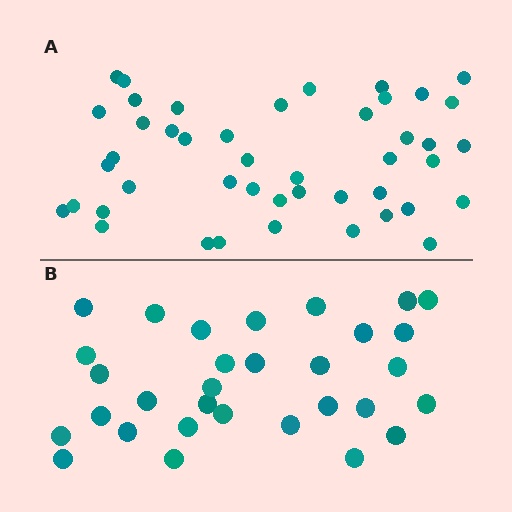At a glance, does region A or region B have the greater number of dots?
Region A (the top region) has more dots.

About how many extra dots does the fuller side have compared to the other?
Region A has approximately 15 more dots than region B.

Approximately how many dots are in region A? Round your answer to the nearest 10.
About 40 dots. (The exact count is 45, which rounds to 40.)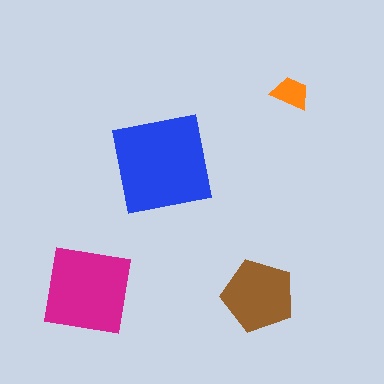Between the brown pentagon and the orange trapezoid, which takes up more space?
The brown pentagon.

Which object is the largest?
The blue square.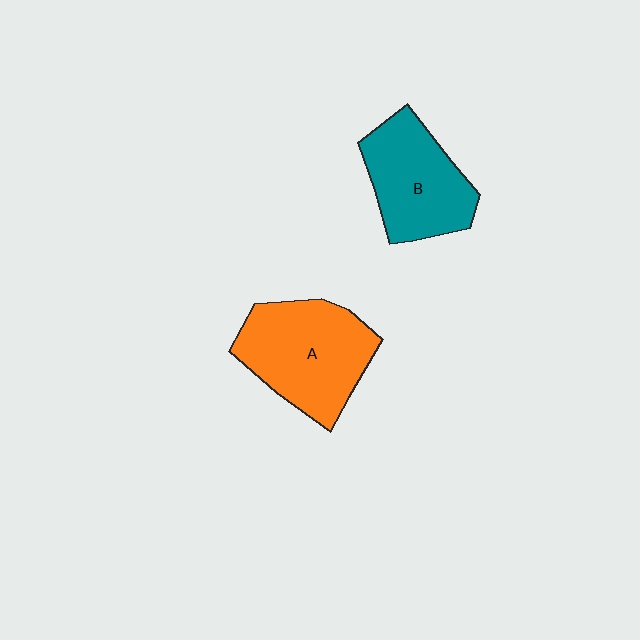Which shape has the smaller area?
Shape B (teal).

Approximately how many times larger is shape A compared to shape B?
Approximately 1.2 times.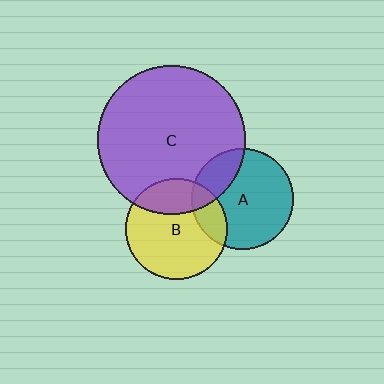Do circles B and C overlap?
Yes.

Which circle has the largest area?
Circle C (purple).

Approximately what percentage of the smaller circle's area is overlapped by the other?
Approximately 25%.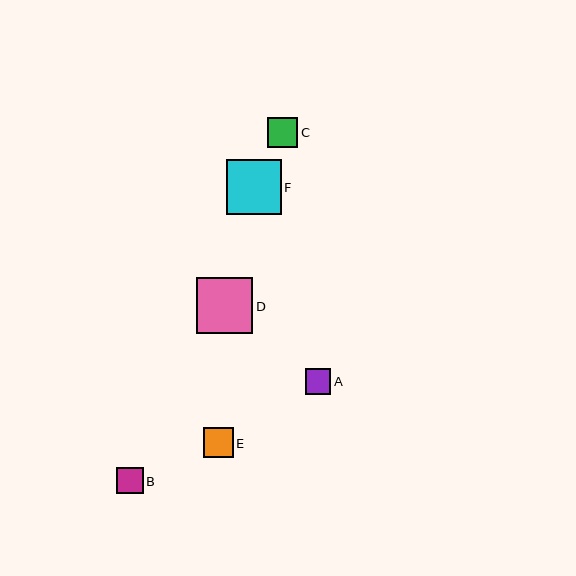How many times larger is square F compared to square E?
Square F is approximately 1.8 times the size of square E.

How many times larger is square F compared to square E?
Square F is approximately 1.8 times the size of square E.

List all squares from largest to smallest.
From largest to smallest: D, F, E, C, B, A.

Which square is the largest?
Square D is the largest with a size of approximately 56 pixels.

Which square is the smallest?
Square A is the smallest with a size of approximately 25 pixels.